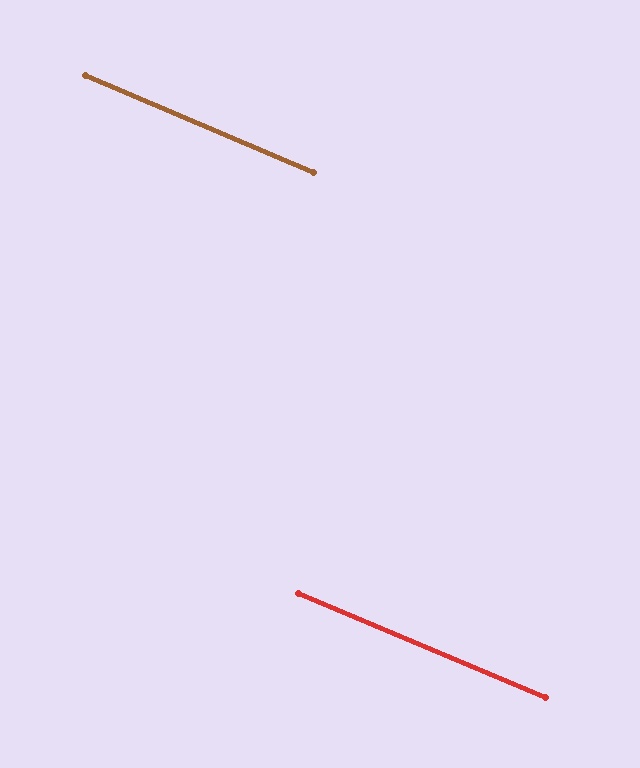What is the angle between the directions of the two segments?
Approximately 0 degrees.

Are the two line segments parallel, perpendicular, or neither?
Parallel — their directions differ by only 0.3°.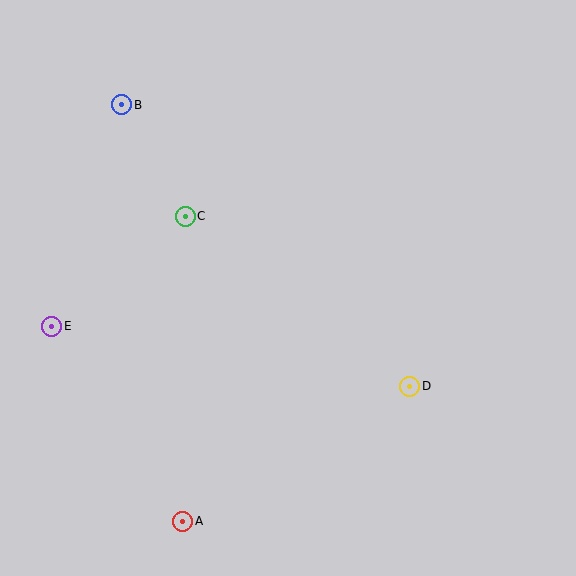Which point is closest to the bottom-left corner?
Point A is closest to the bottom-left corner.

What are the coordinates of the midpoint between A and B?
The midpoint between A and B is at (152, 313).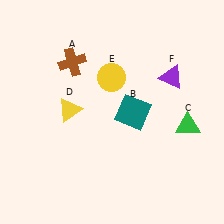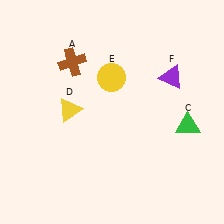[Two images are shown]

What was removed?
The teal square (B) was removed in Image 2.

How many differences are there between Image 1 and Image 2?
There is 1 difference between the two images.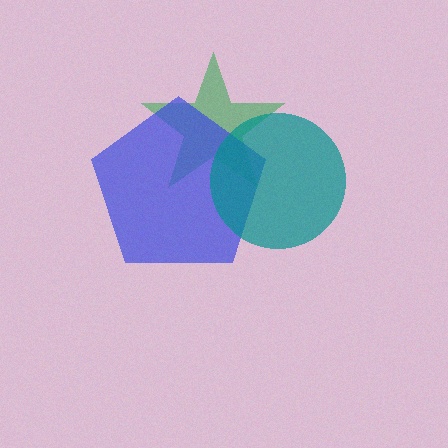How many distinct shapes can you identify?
There are 3 distinct shapes: a green star, a blue pentagon, a teal circle.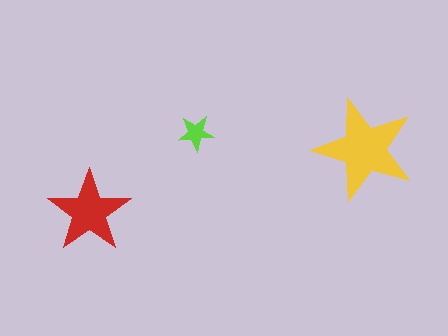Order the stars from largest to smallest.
the yellow one, the red one, the lime one.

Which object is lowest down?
The red star is bottommost.